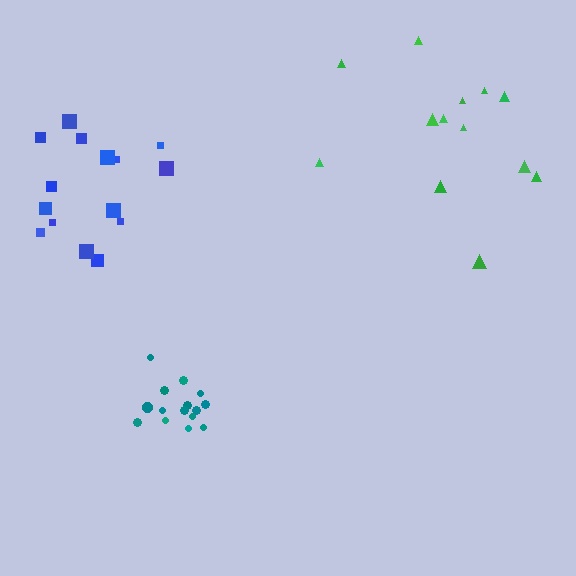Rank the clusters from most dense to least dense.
blue, teal, green.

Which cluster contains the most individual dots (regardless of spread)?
Teal (15).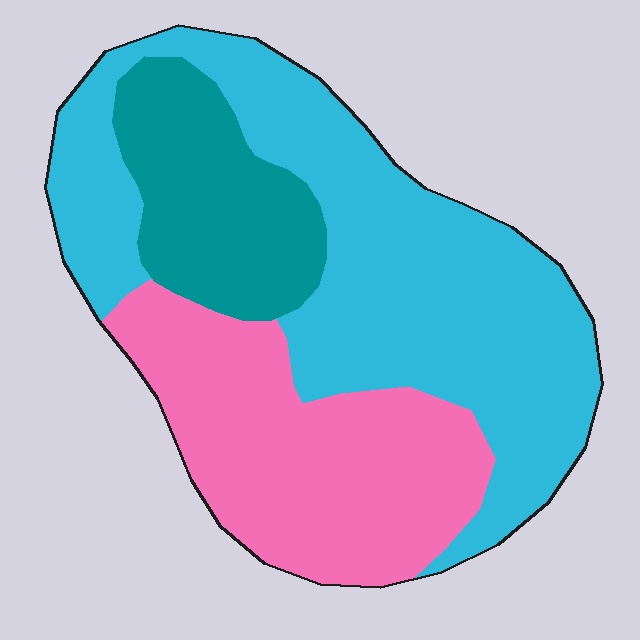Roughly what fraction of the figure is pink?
Pink covers around 30% of the figure.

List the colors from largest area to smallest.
From largest to smallest: cyan, pink, teal.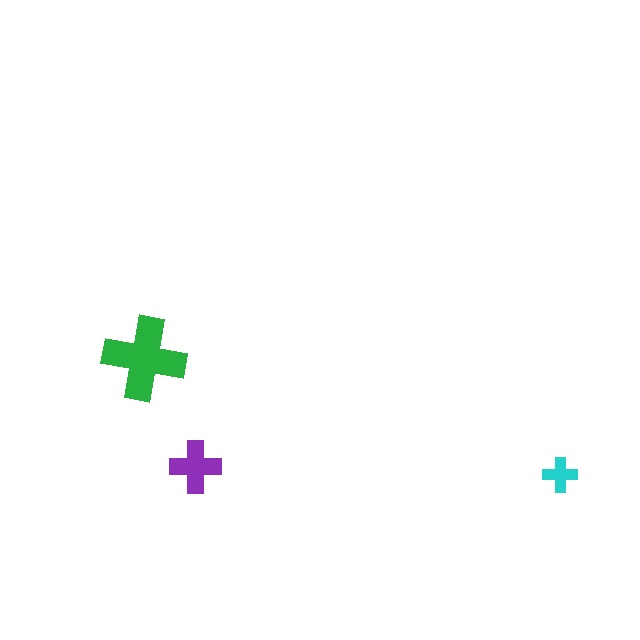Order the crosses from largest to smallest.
the green one, the purple one, the cyan one.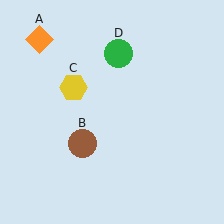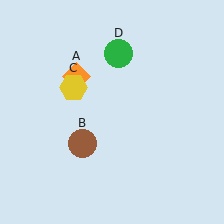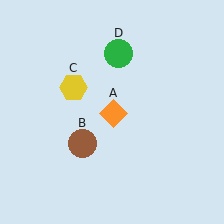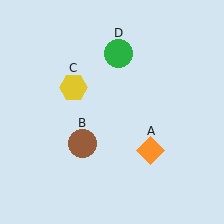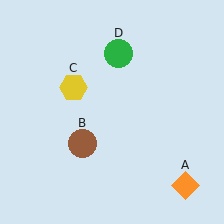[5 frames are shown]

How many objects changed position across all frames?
1 object changed position: orange diamond (object A).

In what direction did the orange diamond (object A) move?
The orange diamond (object A) moved down and to the right.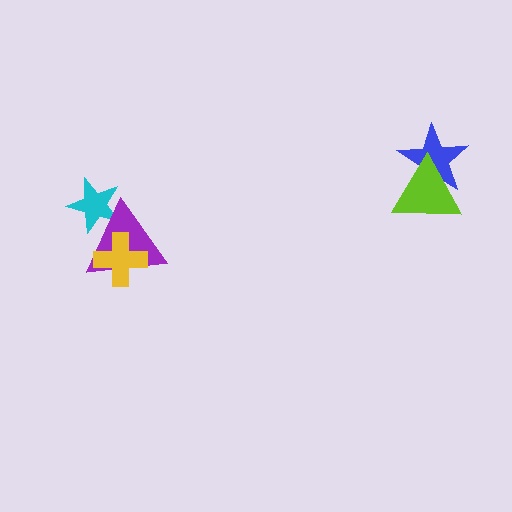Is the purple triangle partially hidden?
Yes, it is partially covered by another shape.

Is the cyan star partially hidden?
Yes, it is partially covered by another shape.